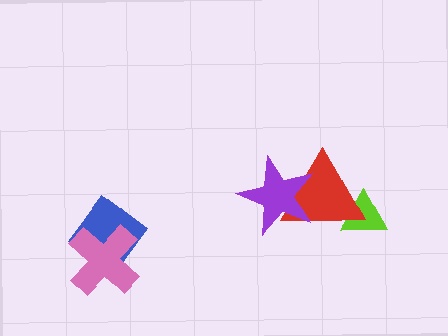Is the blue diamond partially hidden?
Yes, it is partially covered by another shape.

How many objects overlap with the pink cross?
1 object overlaps with the pink cross.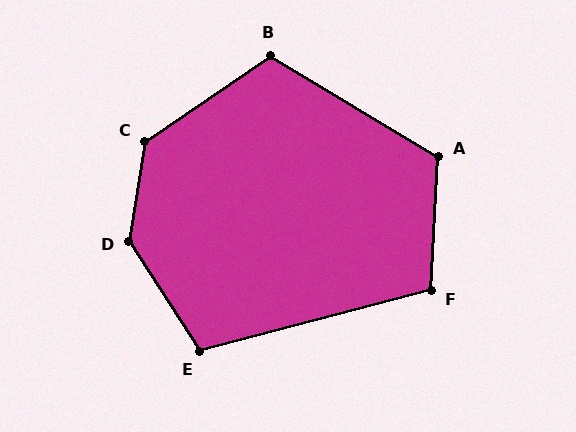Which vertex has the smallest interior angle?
F, at approximately 108 degrees.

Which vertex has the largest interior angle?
D, at approximately 138 degrees.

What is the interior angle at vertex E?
Approximately 108 degrees (obtuse).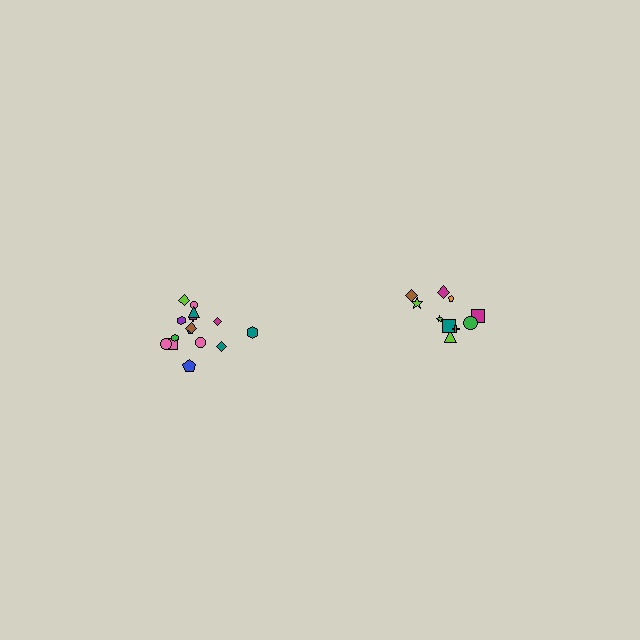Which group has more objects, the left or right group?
The left group.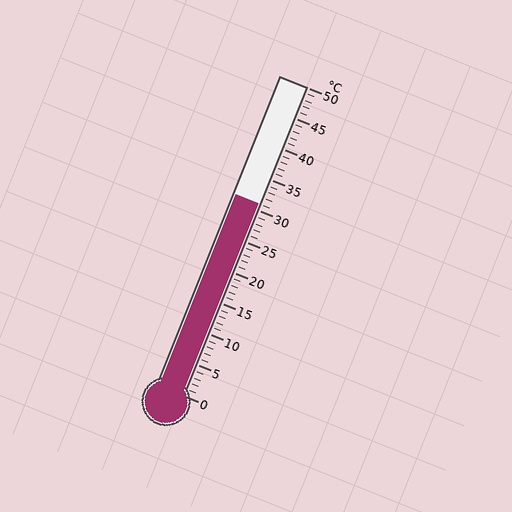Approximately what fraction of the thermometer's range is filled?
The thermometer is filled to approximately 60% of its range.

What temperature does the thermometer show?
The thermometer shows approximately 31°C.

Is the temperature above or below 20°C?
The temperature is above 20°C.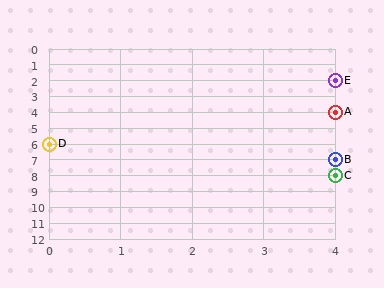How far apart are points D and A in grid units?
Points D and A are 4 columns and 2 rows apart (about 4.5 grid units diagonally).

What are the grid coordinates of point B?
Point B is at grid coordinates (4, 7).